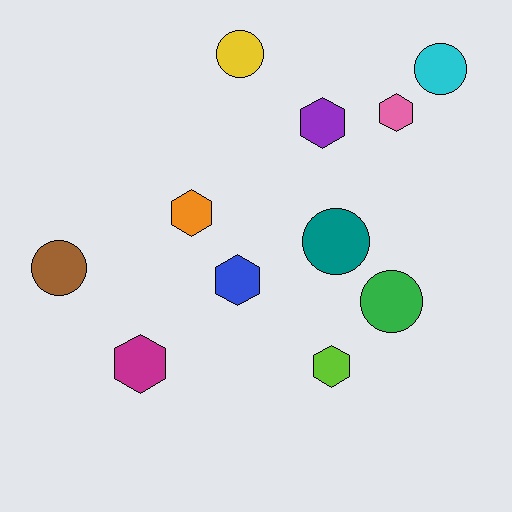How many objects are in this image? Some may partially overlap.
There are 11 objects.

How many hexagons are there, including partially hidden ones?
There are 6 hexagons.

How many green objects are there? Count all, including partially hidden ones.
There is 1 green object.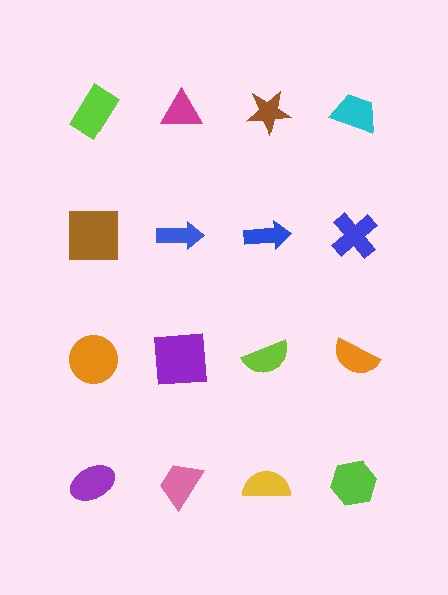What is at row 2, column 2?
A blue arrow.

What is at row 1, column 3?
A brown star.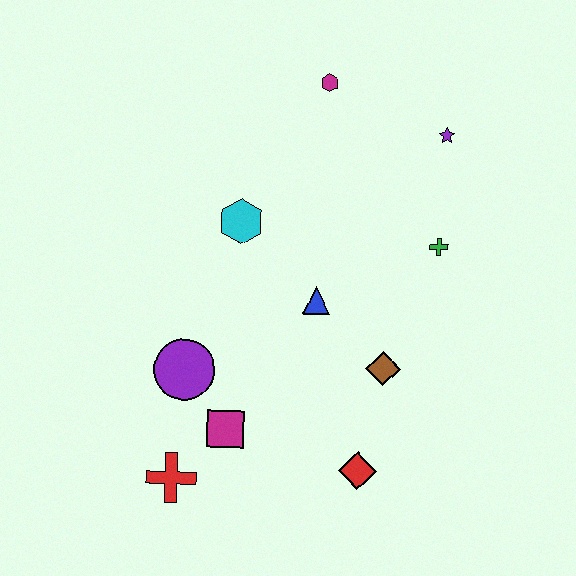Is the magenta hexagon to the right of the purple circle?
Yes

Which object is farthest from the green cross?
The red cross is farthest from the green cross.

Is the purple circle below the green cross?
Yes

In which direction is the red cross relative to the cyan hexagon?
The red cross is below the cyan hexagon.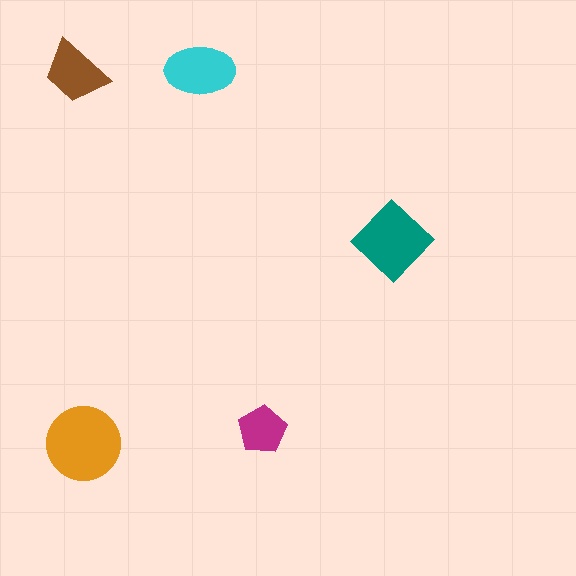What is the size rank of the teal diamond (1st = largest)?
2nd.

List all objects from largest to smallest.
The orange circle, the teal diamond, the cyan ellipse, the brown trapezoid, the magenta pentagon.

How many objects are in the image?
There are 5 objects in the image.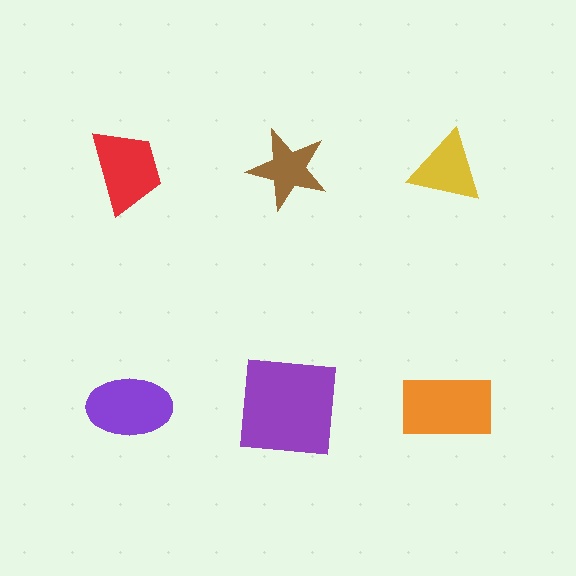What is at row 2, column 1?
A purple ellipse.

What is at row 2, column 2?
A purple square.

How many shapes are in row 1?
3 shapes.